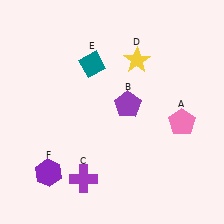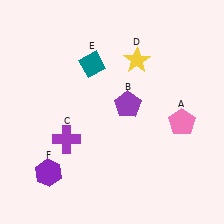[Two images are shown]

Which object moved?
The purple cross (C) moved up.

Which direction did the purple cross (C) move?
The purple cross (C) moved up.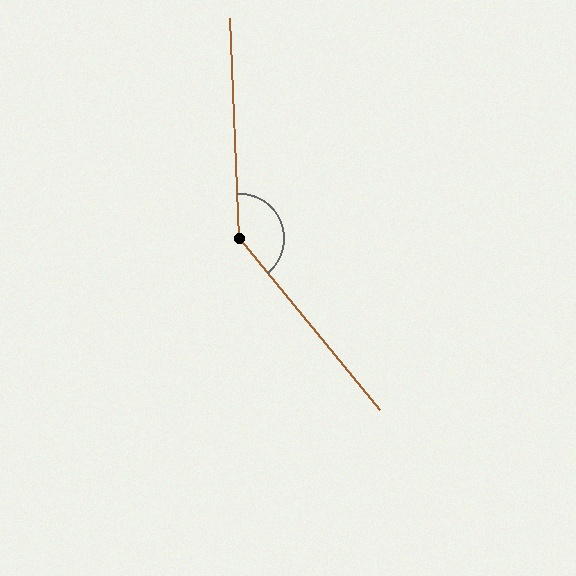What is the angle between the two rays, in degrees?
Approximately 143 degrees.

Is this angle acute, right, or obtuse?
It is obtuse.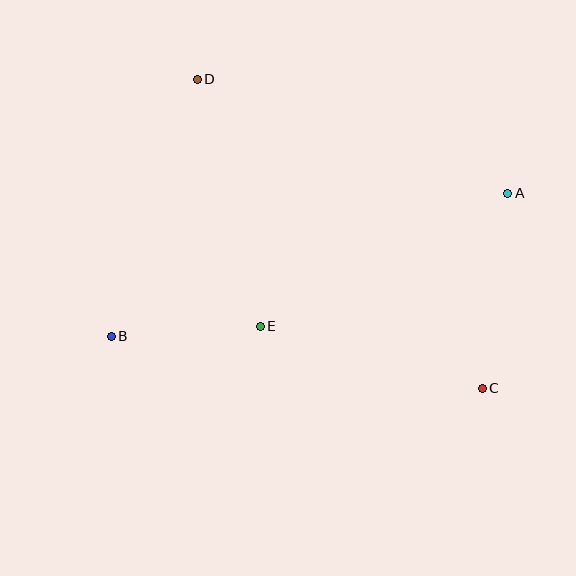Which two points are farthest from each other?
Points A and B are farthest from each other.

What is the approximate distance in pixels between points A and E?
The distance between A and E is approximately 281 pixels.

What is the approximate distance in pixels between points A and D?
The distance between A and D is approximately 331 pixels.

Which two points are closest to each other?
Points B and E are closest to each other.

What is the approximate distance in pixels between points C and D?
The distance between C and D is approximately 420 pixels.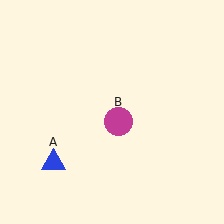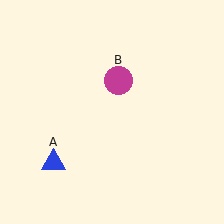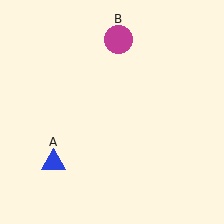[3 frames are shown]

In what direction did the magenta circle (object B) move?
The magenta circle (object B) moved up.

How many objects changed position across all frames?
1 object changed position: magenta circle (object B).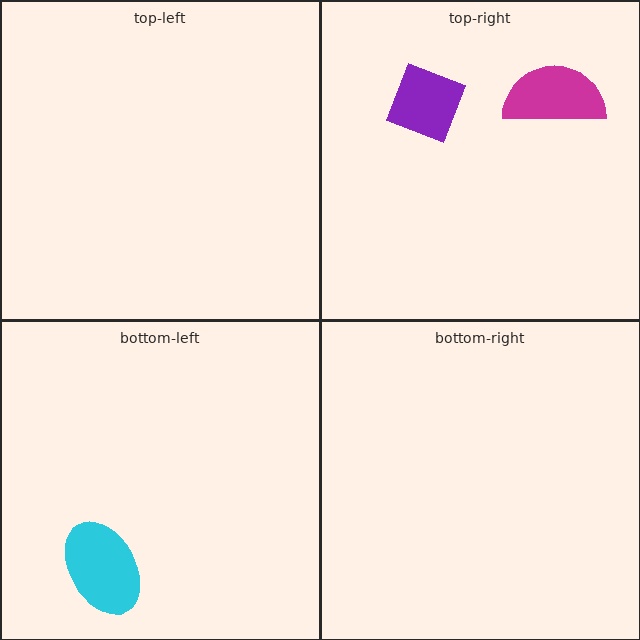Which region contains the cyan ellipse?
The bottom-left region.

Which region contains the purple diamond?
The top-right region.